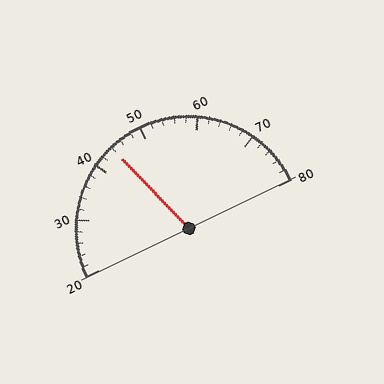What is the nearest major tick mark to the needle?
The nearest major tick mark is 40.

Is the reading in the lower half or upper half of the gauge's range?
The reading is in the lower half of the range (20 to 80).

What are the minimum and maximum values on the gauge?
The gauge ranges from 20 to 80.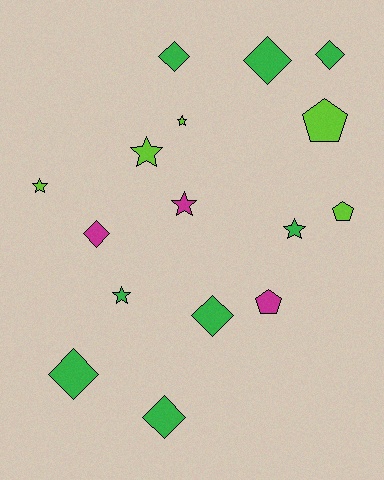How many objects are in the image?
There are 16 objects.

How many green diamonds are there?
There are 6 green diamonds.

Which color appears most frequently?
Green, with 8 objects.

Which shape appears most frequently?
Diamond, with 7 objects.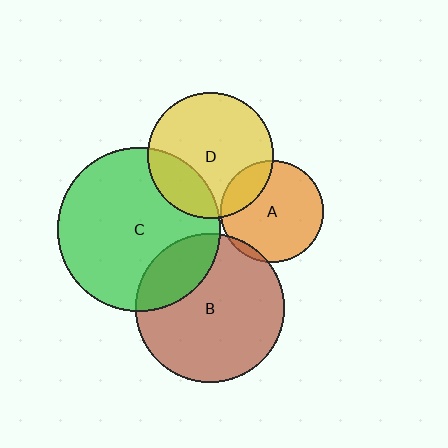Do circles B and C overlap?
Yes.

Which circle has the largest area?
Circle C (green).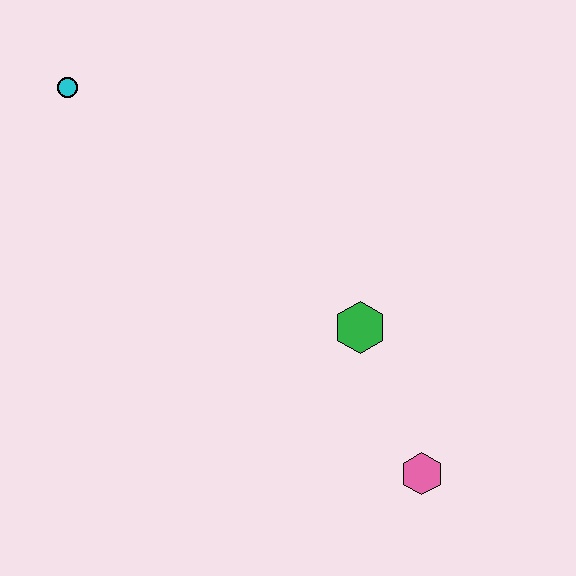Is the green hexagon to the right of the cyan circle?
Yes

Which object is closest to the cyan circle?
The green hexagon is closest to the cyan circle.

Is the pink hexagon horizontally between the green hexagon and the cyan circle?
No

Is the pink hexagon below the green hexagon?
Yes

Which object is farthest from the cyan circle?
The pink hexagon is farthest from the cyan circle.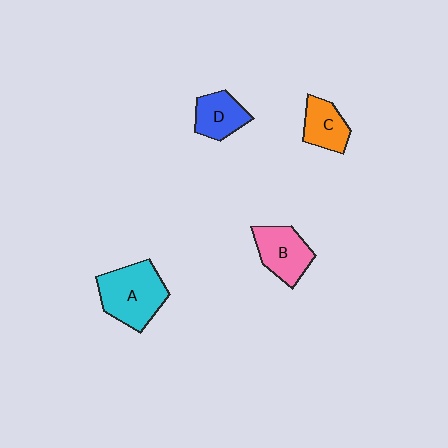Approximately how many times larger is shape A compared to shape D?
Approximately 1.7 times.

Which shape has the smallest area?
Shape C (orange).